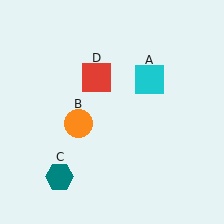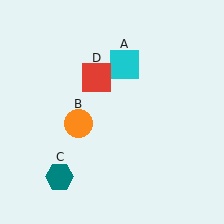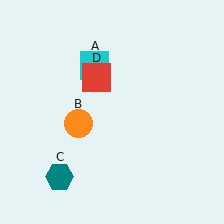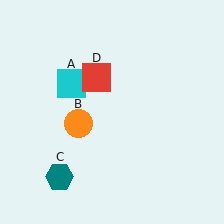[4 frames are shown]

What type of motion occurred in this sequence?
The cyan square (object A) rotated counterclockwise around the center of the scene.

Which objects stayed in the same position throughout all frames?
Orange circle (object B) and teal hexagon (object C) and red square (object D) remained stationary.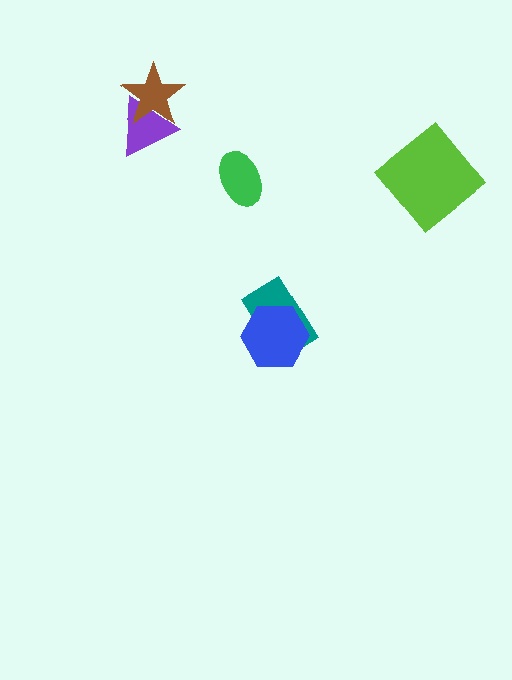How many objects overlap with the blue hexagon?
1 object overlaps with the blue hexagon.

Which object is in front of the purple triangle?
The brown star is in front of the purple triangle.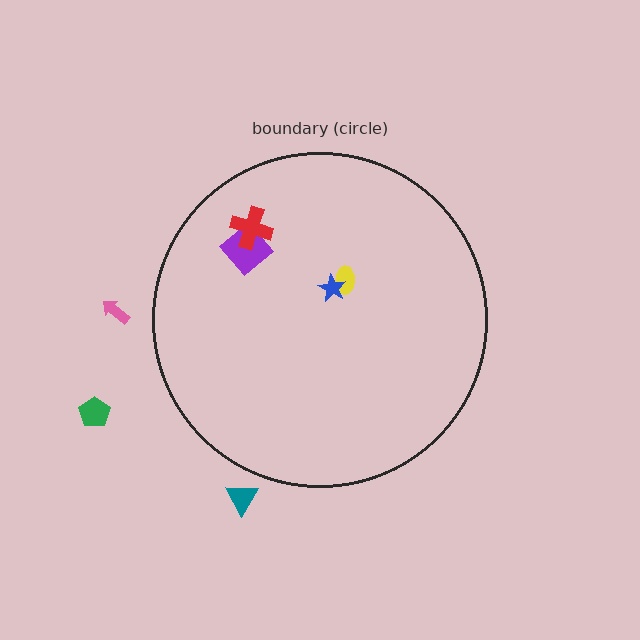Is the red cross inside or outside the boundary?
Inside.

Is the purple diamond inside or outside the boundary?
Inside.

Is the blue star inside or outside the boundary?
Inside.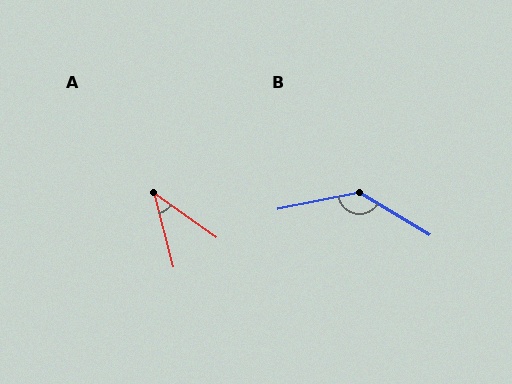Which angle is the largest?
B, at approximately 138 degrees.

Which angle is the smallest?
A, at approximately 40 degrees.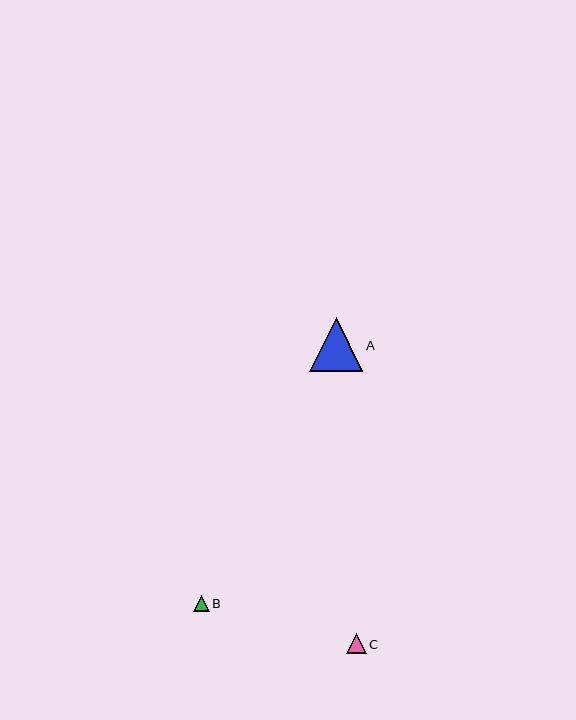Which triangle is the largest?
Triangle A is the largest with a size of approximately 53 pixels.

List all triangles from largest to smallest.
From largest to smallest: A, C, B.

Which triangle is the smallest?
Triangle B is the smallest with a size of approximately 16 pixels.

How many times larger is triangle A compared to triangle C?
Triangle A is approximately 2.7 times the size of triangle C.